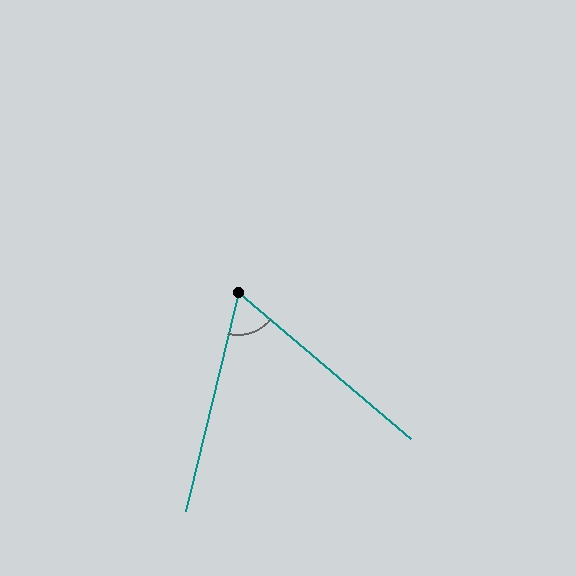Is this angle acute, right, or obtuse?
It is acute.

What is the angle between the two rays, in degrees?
Approximately 63 degrees.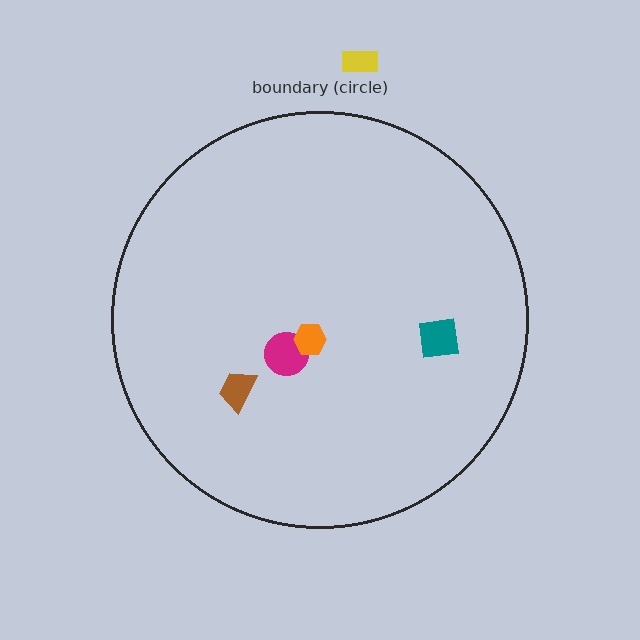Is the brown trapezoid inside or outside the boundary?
Inside.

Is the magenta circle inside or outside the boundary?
Inside.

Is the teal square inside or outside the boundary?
Inside.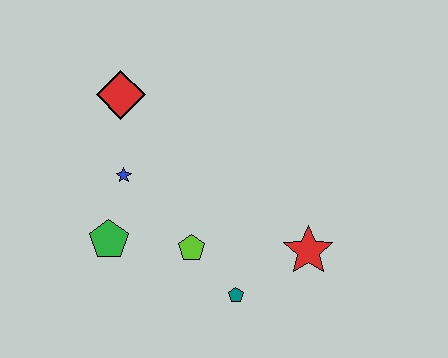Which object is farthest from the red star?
The red diamond is farthest from the red star.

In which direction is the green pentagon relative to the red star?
The green pentagon is to the left of the red star.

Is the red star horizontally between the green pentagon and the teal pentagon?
No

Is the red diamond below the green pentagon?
No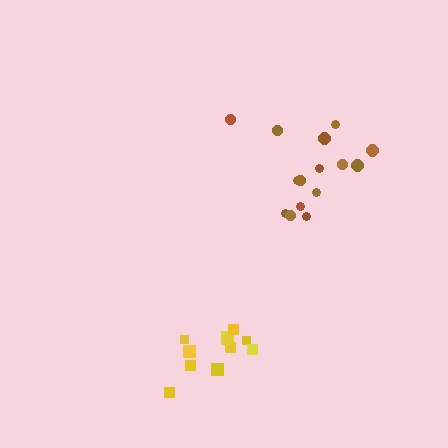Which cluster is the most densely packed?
Yellow.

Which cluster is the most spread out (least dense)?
Brown.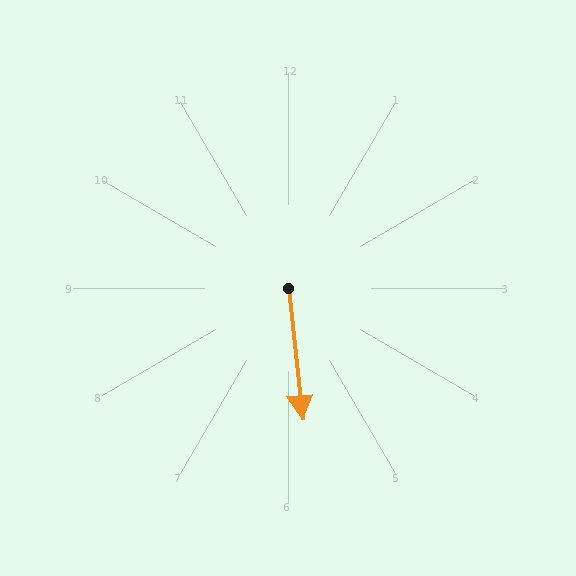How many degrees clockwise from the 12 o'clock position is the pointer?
Approximately 174 degrees.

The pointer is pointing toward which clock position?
Roughly 6 o'clock.